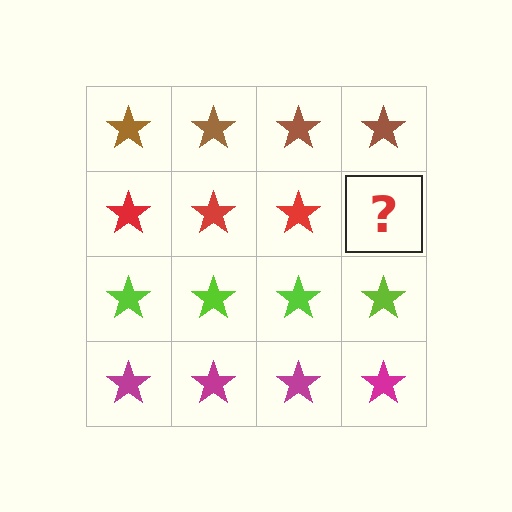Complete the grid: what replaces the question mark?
The question mark should be replaced with a red star.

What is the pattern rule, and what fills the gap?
The rule is that each row has a consistent color. The gap should be filled with a red star.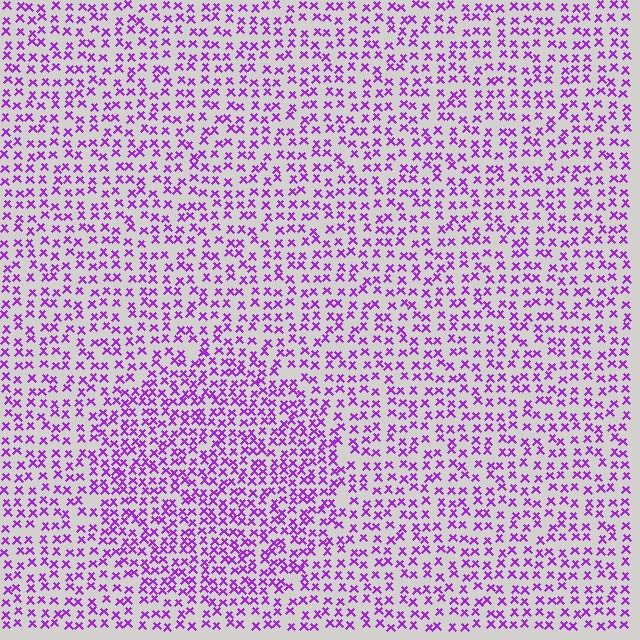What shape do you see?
I see a circle.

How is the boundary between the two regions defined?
The boundary is defined by a change in element density (approximately 1.6x ratio). All elements are the same color, size, and shape.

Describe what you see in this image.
The image contains small purple elements arranged at two different densities. A circle-shaped region is visible where the elements are more densely packed than the surrounding area.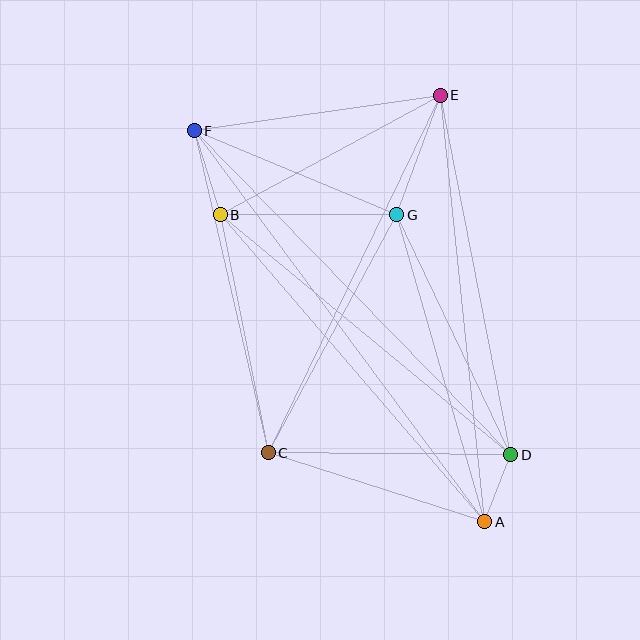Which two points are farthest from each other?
Points A and F are farthest from each other.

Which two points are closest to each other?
Points A and D are closest to each other.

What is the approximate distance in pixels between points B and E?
The distance between B and E is approximately 250 pixels.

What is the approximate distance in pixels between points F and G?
The distance between F and G is approximately 220 pixels.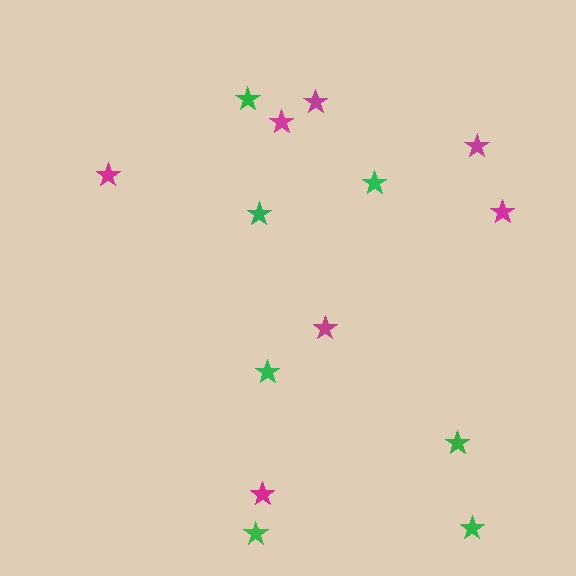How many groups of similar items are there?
There are 2 groups: one group of green stars (7) and one group of magenta stars (7).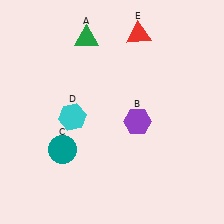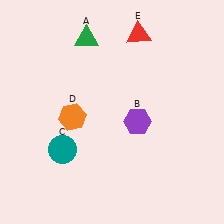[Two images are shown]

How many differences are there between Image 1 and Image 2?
There is 1 difference between the two images.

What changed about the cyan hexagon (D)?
In Image 1, D is cyan. In Image 2, it changed to orange.